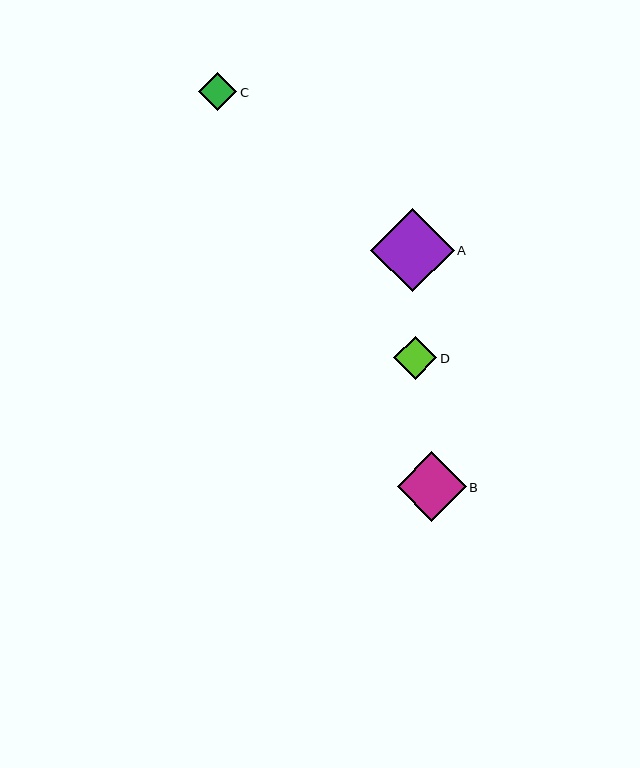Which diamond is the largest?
Diamond A is the largest with a size of approximately 84 pixels.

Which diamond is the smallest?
Diamond C is the smallest with a size of approximately 38 pixels.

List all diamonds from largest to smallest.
From largest to smallest: A, B, D, C.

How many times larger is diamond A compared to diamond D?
Diamond A is approximately 1.9 times the size of diamond D.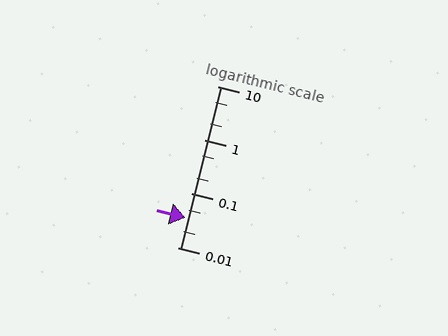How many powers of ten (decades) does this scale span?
The scale spans 3 decades, from 0.01 to 10.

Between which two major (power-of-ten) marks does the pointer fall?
The pointer is between 0.01 and 0.1.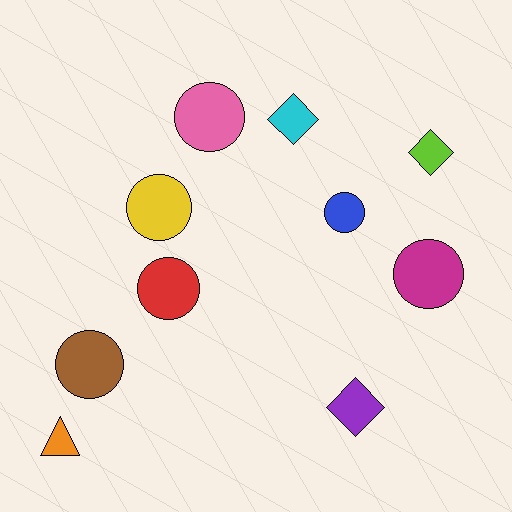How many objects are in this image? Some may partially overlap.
There are 10 objects.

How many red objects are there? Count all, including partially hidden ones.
There is 1 red object.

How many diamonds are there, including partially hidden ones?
There are 3 diamonds.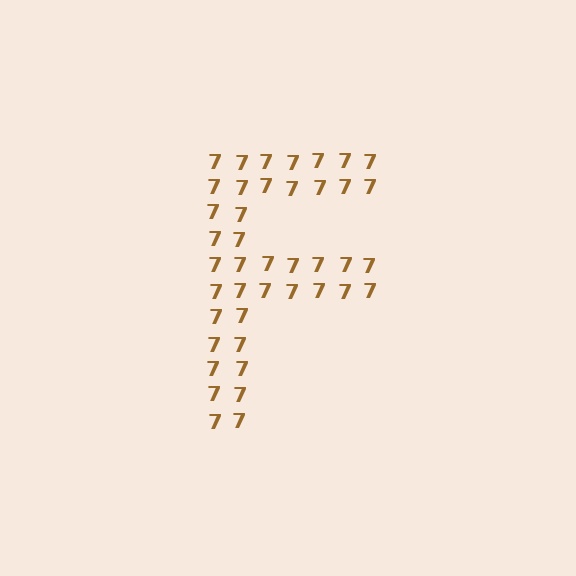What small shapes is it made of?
It is made of small digit 7's.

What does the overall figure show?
The overall figure shows the letter F.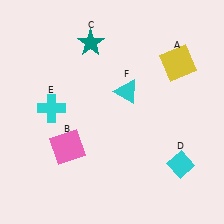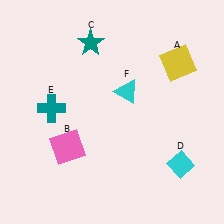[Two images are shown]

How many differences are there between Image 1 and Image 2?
There is 1 difference between the two images.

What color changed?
The cross (E) changed from cyan in Image 1 to teal in Image 2.